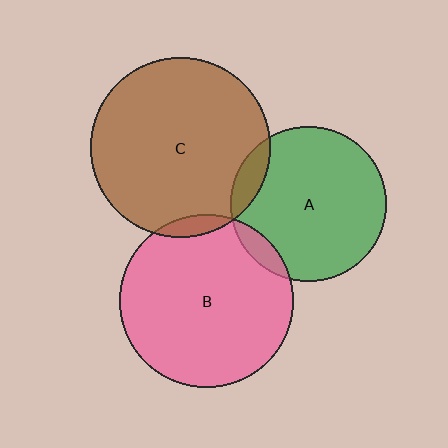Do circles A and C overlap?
Yes.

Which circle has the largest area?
Circle C (brown).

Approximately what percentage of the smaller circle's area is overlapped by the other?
Approximately 10%.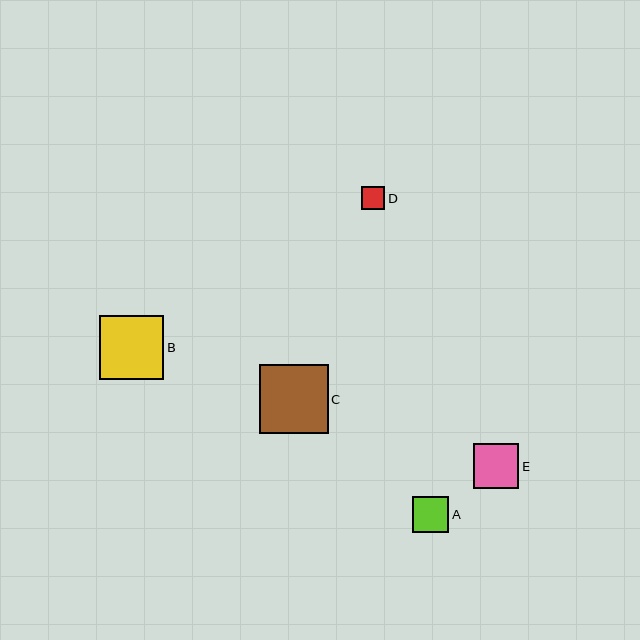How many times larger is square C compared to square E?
Square C is approximately 1.5 times the size of square E.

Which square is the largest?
Square C is the largest with a size of approximately 69 pixels.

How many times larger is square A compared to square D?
Square A is approximately 1.6 times the size of square D.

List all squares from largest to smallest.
From largest to smallest: C, B, E, A, D.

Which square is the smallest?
Square D is the smallest with a size of approximately 23 pixels.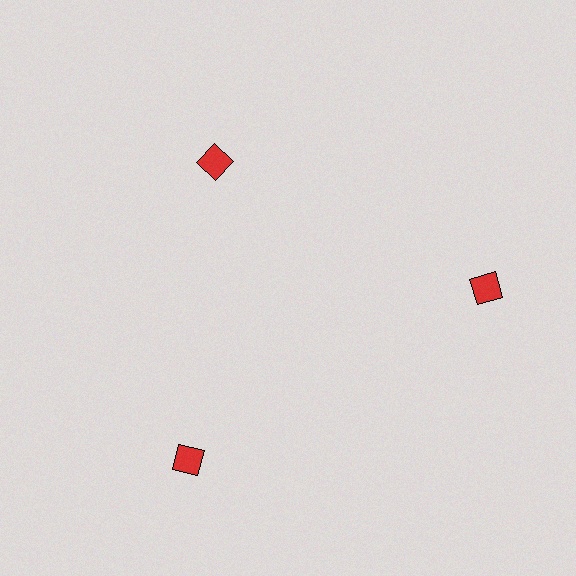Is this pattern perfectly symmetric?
No. The 3 red squares are arranged in a ring, but one element near the 11 o'clock position is pulled inward toward the center, breaking the 3-fold rotational symmetry.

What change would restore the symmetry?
The symmetry would be restored by moving it outward, back onto the ring so that all 3 squares sit at equal angles and equal distance from the center.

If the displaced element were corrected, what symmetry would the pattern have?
It would have 3-fold rotational symmetry — the pattern would map onto itself every 120 degrees.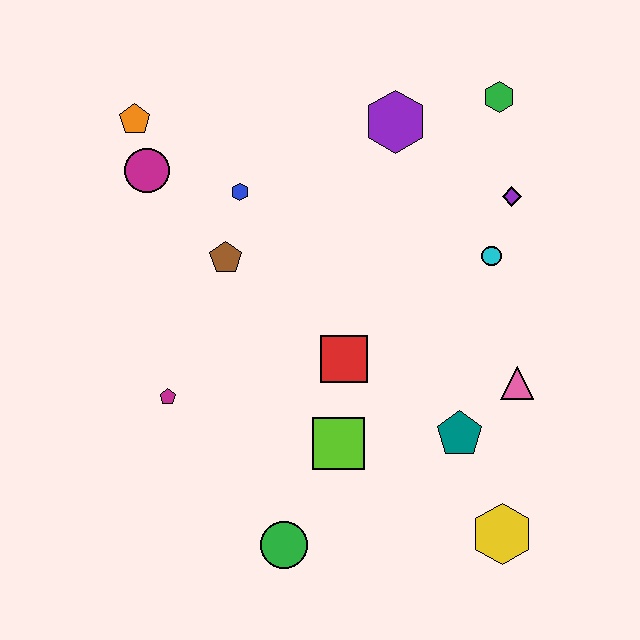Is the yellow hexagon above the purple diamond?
No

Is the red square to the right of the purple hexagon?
No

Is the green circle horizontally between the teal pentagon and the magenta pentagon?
Yes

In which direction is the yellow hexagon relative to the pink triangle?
The yellow hexagon is below the pink triangle.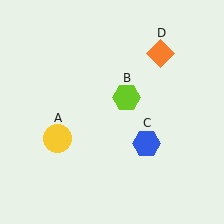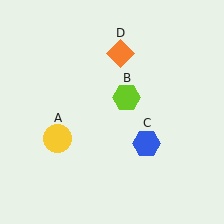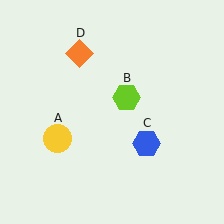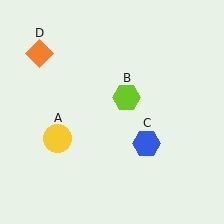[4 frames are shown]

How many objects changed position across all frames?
1 object changed position: orange diamond (object D).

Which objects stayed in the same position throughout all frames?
Yellow circle (object A) and lime hexagon (object B) and blue hexagon (object C) remained stationary.